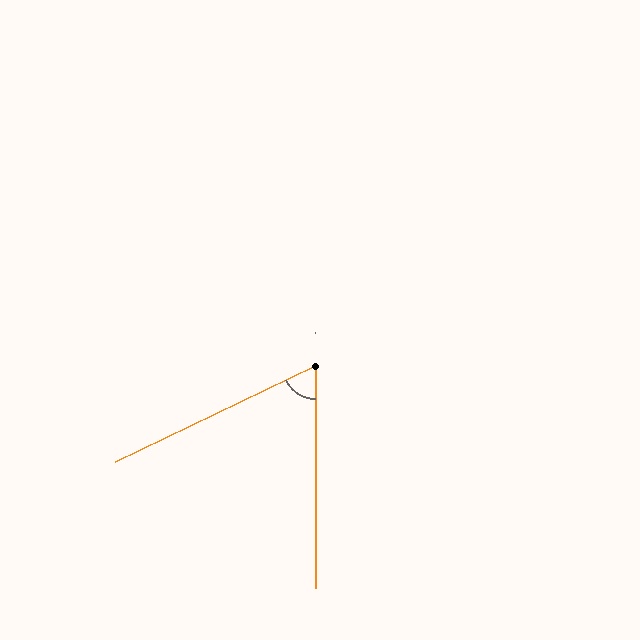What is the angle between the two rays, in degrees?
Approximately 64 degrees.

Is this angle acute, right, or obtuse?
It is acute.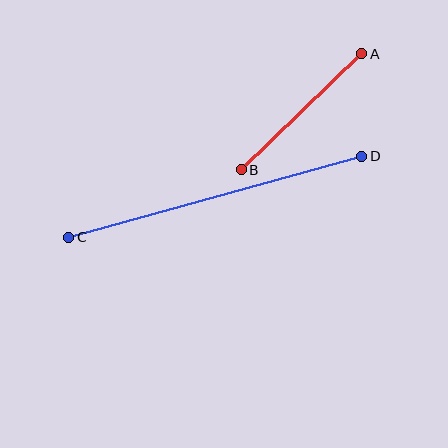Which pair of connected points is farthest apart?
Points C and D are farthest apart.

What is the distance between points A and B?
The distance is approximately 167 pixels.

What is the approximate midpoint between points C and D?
The midpoint is at approximately (215, 197) pixels.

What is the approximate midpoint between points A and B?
The midpoint is at approximately (302, 112) pixels.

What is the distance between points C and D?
The distance is approximately 304 pixels.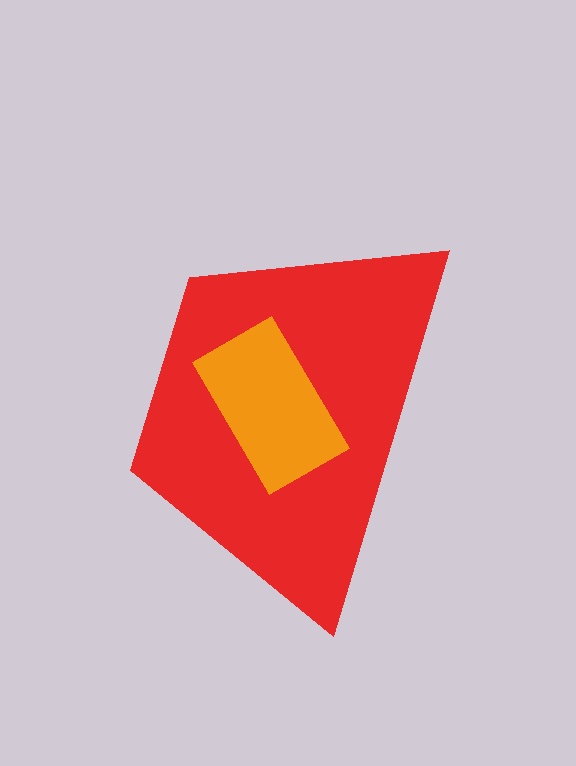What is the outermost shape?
The red trapezoid.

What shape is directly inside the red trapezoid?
The orange rectangle.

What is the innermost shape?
The orange rectangle.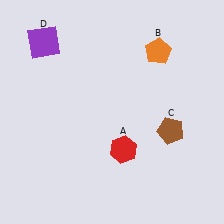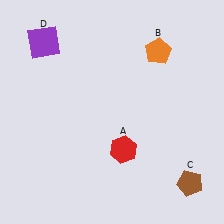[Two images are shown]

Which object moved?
The brown pentagon (C) moved down.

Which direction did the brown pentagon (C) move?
The brown pentagon (C) moved down.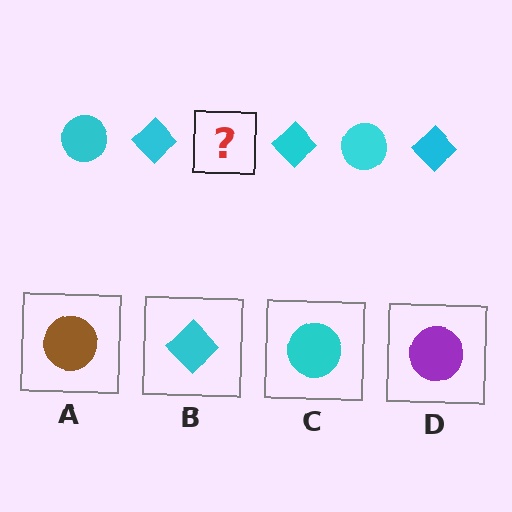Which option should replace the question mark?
Option C.